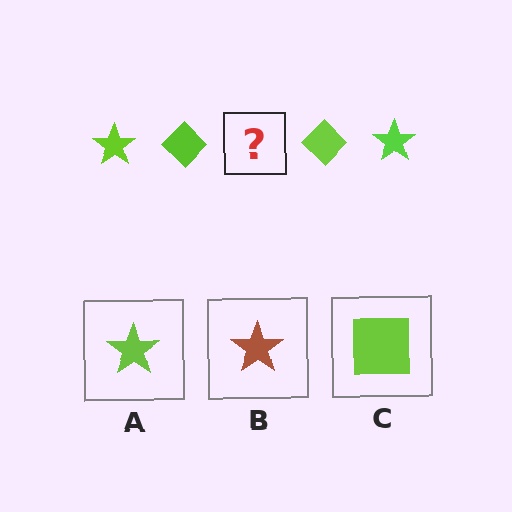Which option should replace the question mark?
Option A.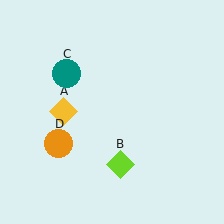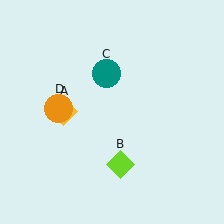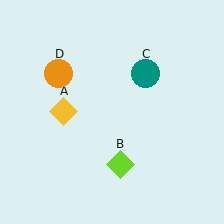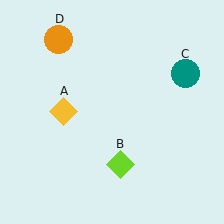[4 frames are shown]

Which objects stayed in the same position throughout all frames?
Yellow diamond (object A) and lime diamond (object B) remained stationary.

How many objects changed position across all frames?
2 objects changed position: teal circle (object C), orange circle (object D).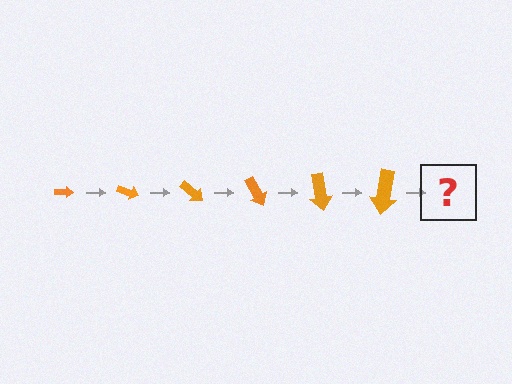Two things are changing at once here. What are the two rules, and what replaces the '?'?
The two rules are that the arrow grows larger each step and it rotates 20 degrees each step. The '?' should be an arrow, larger than the previous one and rotated 120 degrees from the start.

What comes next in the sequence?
The next element should be an arrow, larger than the previous one and rotated 120 degrees from the start.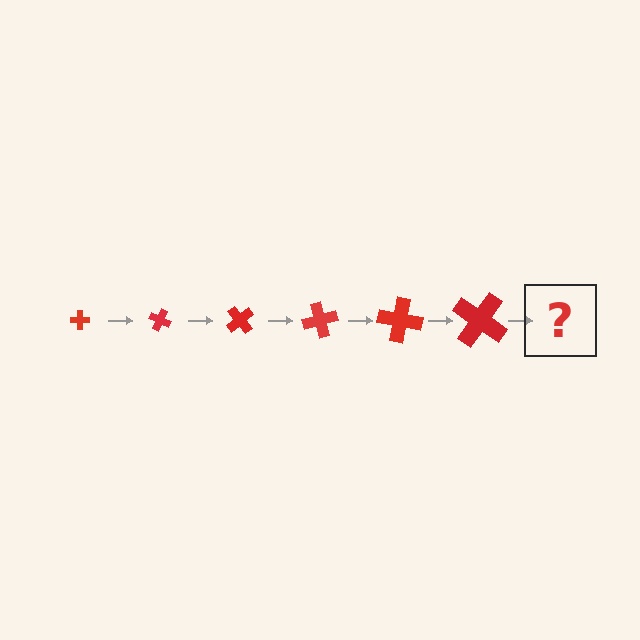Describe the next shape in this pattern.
It should be a cross, larger than the previous one and rotated 150 degrees from the start.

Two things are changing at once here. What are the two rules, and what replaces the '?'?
The two rules are that the cross grows larger each step and it rotates 25 degrees each step. The '?' should be a cross, larger than the previous one and rotated 150 degrees from the start.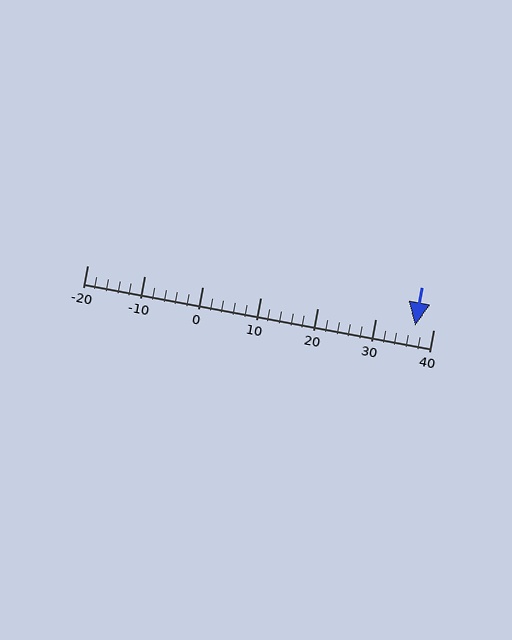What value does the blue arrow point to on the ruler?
The blue arrow points to approximately 37.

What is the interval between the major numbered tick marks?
The major tick marks are spaced 10 units apart.